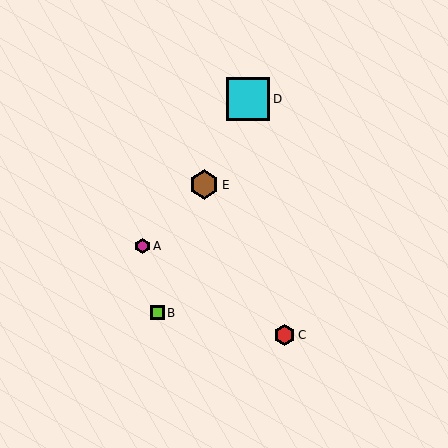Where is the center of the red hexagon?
The center of the red hexagon is at (284, 335).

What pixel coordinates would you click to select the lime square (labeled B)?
Click at (157, 313) to select the lime square B.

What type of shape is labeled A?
Shape A is a magenta hexagon.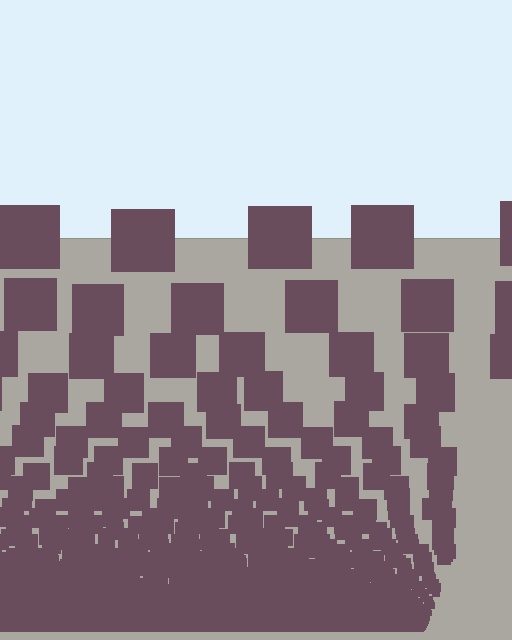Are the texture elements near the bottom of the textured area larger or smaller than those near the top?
Smaller. The gradient is inverted — elements near the bottom are smaller and denser.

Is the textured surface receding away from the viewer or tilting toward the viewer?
The surface appears to tilt toward the viewer. Texture elements get larger and sparser toward the top.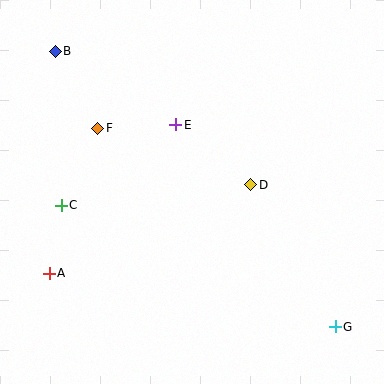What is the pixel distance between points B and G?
The distance between B and G is 393 pixels.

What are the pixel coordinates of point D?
Point D is at (251, 185).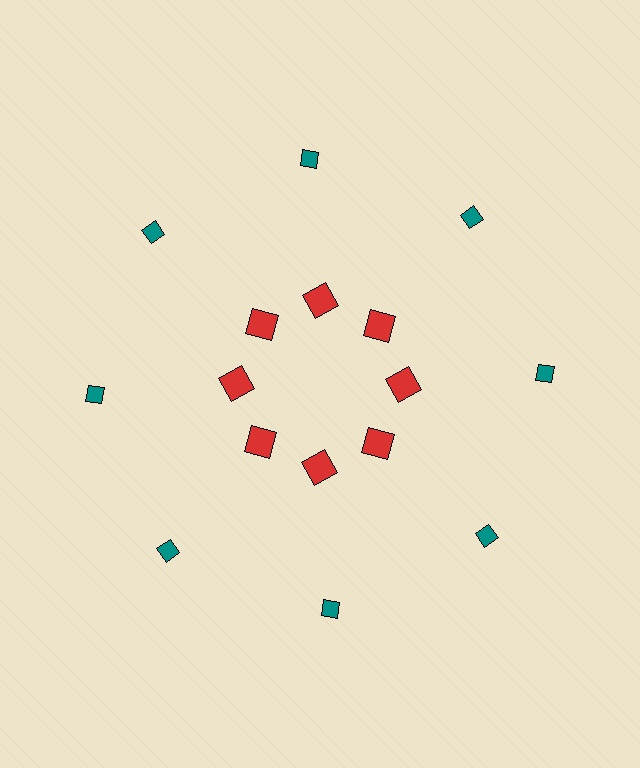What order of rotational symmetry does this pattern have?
This pattern has 8-fold rotational symmetry.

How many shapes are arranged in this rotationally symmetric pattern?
There are 16 shapes, arranged in 8 groups of 2.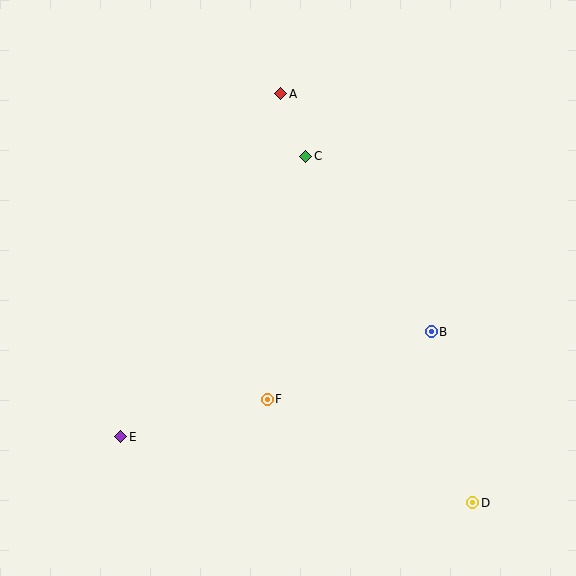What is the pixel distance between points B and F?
The distance between B and F is 177 pixels.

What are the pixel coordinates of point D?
Point D is at (473, 503).